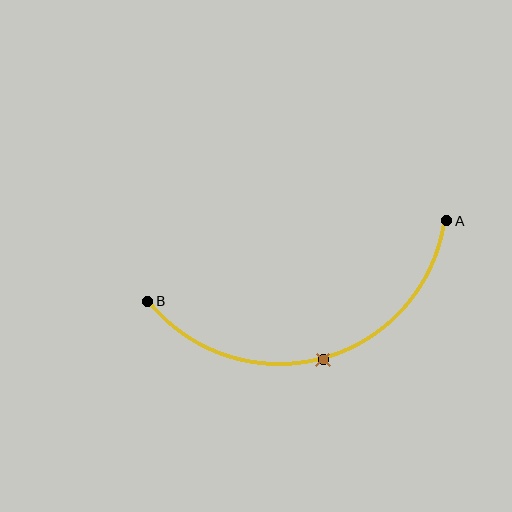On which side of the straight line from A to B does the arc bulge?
The arc bulges below the straight line connecting A and B.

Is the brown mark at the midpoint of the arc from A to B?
Yes. The brown mark lies on the arc at equal arc-length from both A and B — it is the arc midpoint.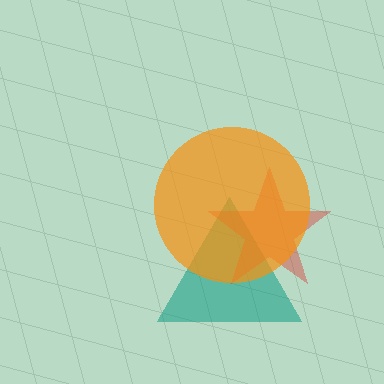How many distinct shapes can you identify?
There are 3 distinct shapes: a teal triangle, a red star, an orange circle.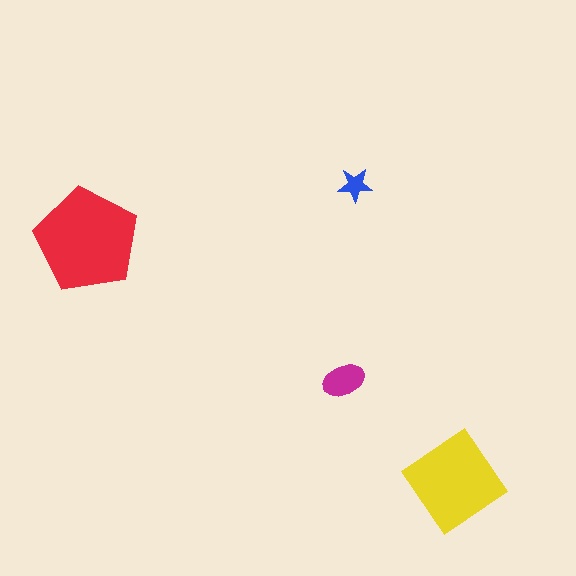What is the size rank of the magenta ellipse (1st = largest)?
3rd.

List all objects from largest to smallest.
The red pentagon, the yellow diamond, the magenta ellipse, the blue star.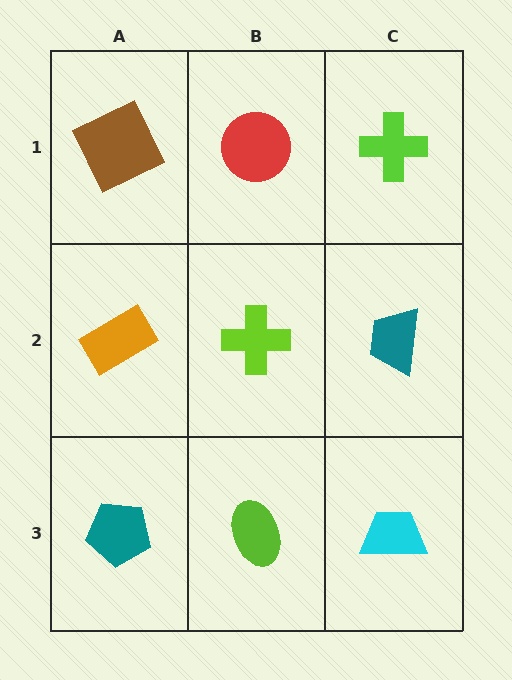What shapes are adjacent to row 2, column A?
A brown square (row 1, column A), a teal pentagon (row 3, column A), a lime cross (row 2, column B).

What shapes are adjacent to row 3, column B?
A lime cross (row 2, column B), a teal pentagon (row 3, column A), a cyan trapezoid (row 3, column C).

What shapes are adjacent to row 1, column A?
An orange rectangle (row 2, column A), a red circle (row 1, column B).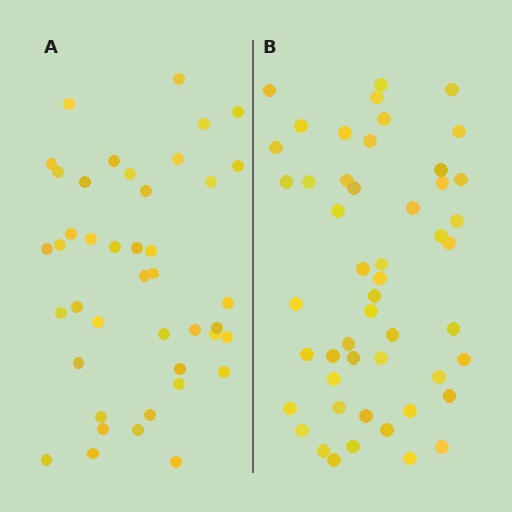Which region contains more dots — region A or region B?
Region B (the right region) has more dots.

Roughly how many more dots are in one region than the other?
Region B has roughly 8 or so more dots than region A.